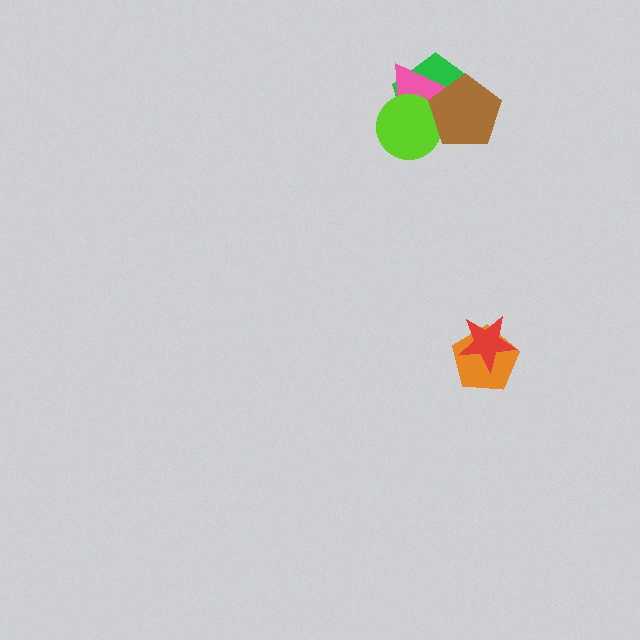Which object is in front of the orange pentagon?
The red star is in front of the orange pentagon.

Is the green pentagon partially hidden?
Yes, it is partially covered by another shape.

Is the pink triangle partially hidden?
Yes, it is partially covered by another shape.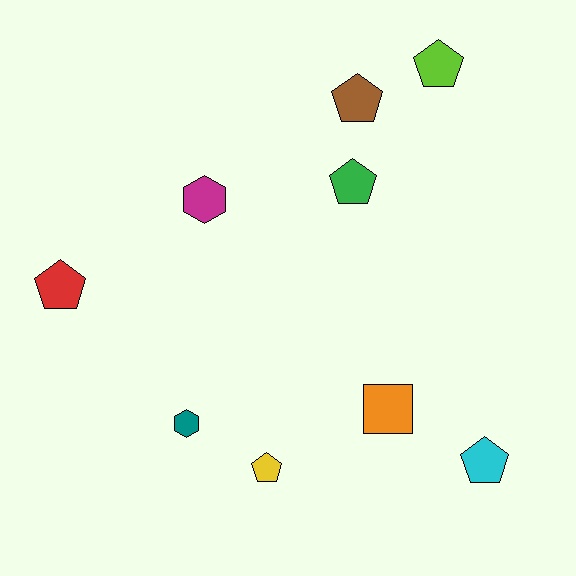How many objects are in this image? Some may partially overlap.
There are 9 objects.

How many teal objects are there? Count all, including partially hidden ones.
There is 1 teal object.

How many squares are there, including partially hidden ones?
There is 1 square.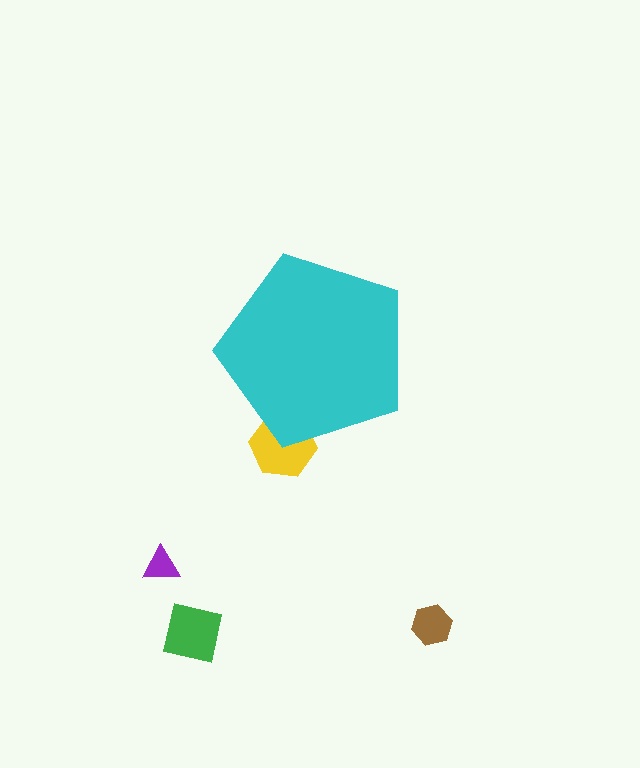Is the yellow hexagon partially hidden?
Yes, the yellow hexagon is partially hidden behind the cyan pentagon.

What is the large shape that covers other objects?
A cyan pentagon.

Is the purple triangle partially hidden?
No, the purple triangle is fully visible.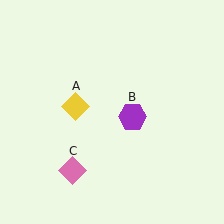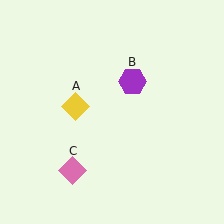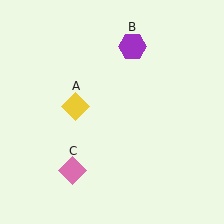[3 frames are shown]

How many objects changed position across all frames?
1 object changed position: purple hexagon (object B).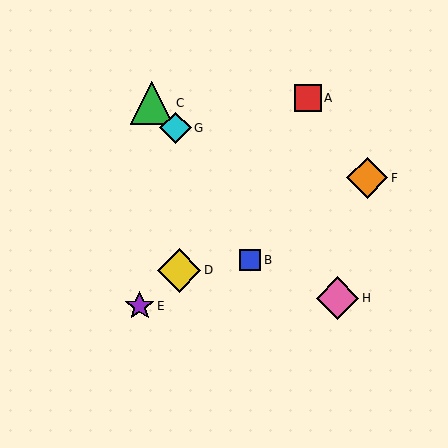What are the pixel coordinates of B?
Object B is at (250, 260).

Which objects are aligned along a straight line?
Objects C, G, H are aligned along a straight line.